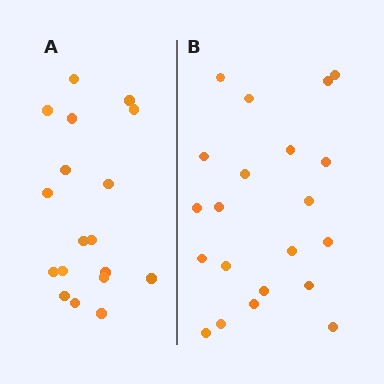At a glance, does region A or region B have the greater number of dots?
Region B (the right region) has more dots.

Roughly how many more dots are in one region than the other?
Region B has just a few more — roughly 2 or 3 more dots than region A.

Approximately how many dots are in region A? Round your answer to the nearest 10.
About 20 dots. (The exact count is 18, which rounds to 20.)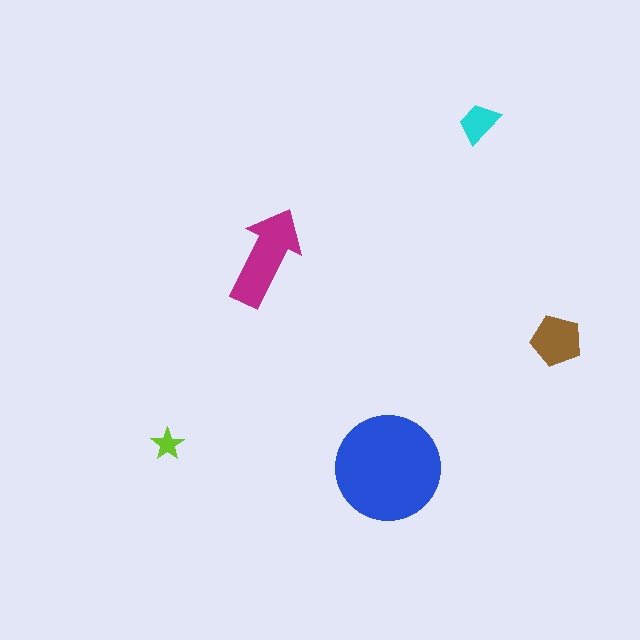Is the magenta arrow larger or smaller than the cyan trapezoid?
Larger.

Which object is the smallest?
The lime star.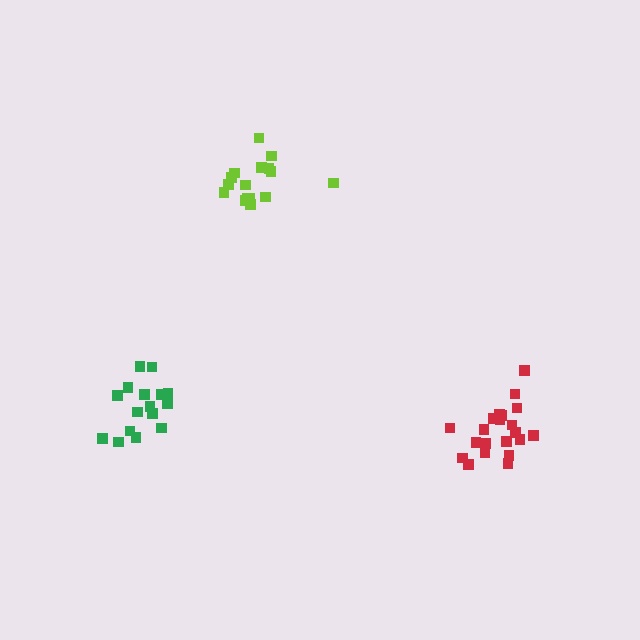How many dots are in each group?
Group 1: 16 dots, Group 2: 16 dots, Group 3: 21 dots (53 total).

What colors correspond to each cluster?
The clusters are colored: green, lime, red.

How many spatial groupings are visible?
There are 3 spatial groupings.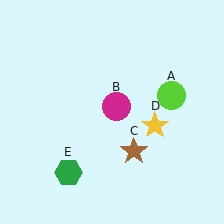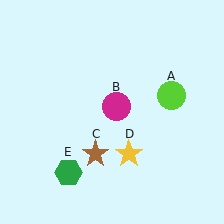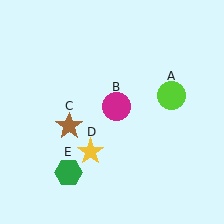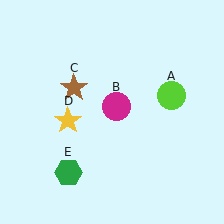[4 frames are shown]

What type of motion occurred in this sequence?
The brown star (object C), yellow star (object D) rotated clockwise around the center of the scene.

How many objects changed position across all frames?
2 objects changed position: brown star (object C), yellow star (object D).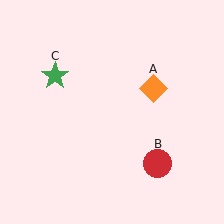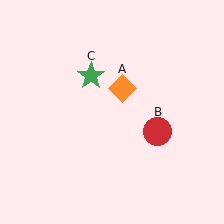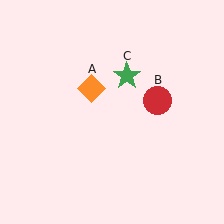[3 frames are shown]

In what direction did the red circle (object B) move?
The red circle (object B) moved up.